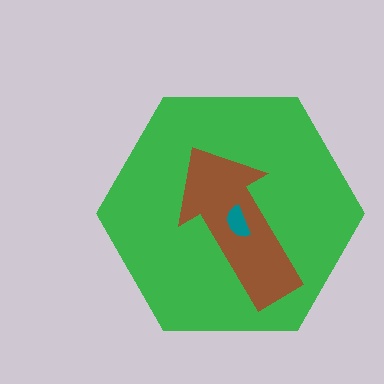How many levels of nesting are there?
3.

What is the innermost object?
The teal semicircle.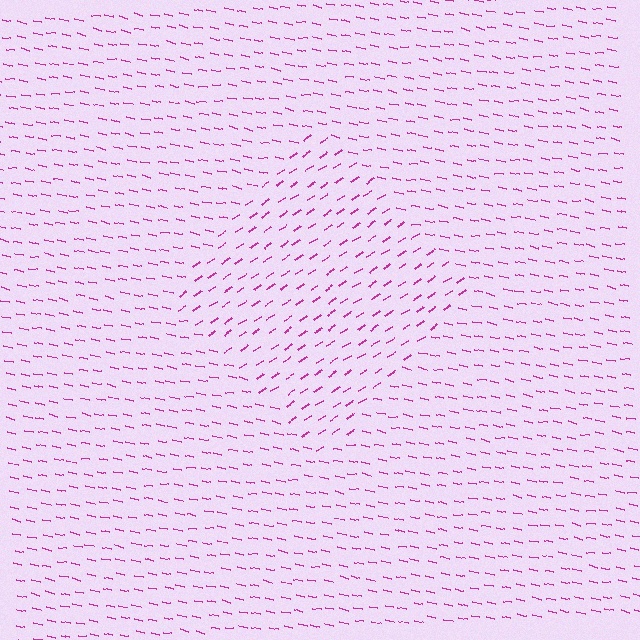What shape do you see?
I see a diamond.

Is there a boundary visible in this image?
Yes, there is a texture boundary formed by a change in line orientation.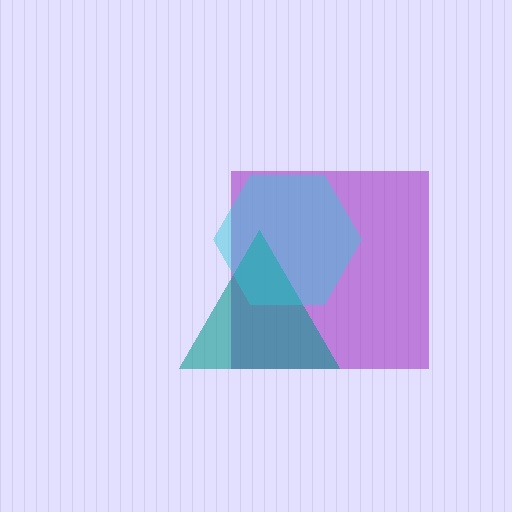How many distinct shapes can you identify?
There are 3 distinct shapes: a purple square, a teal triangle, a cyan hexagon.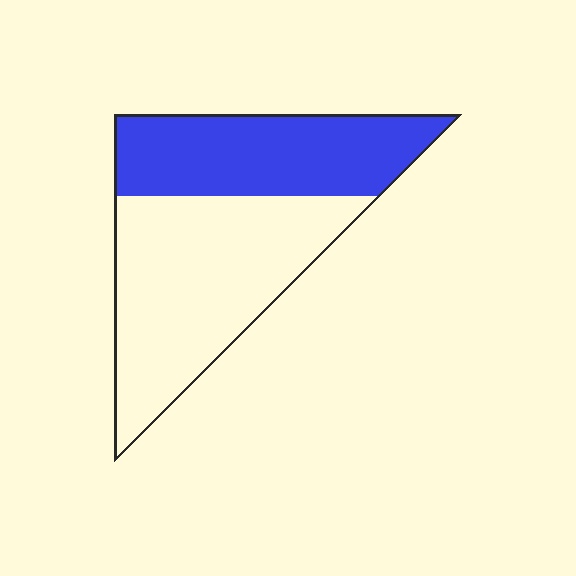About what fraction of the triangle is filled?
About two fifths (2/5).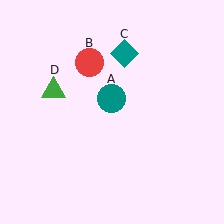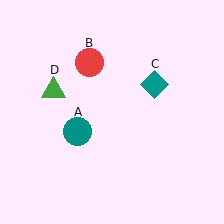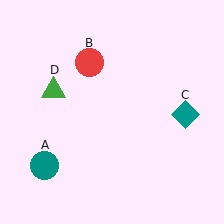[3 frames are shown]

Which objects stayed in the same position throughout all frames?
Red circle (object B) and green triangle (object D) remained stationary.